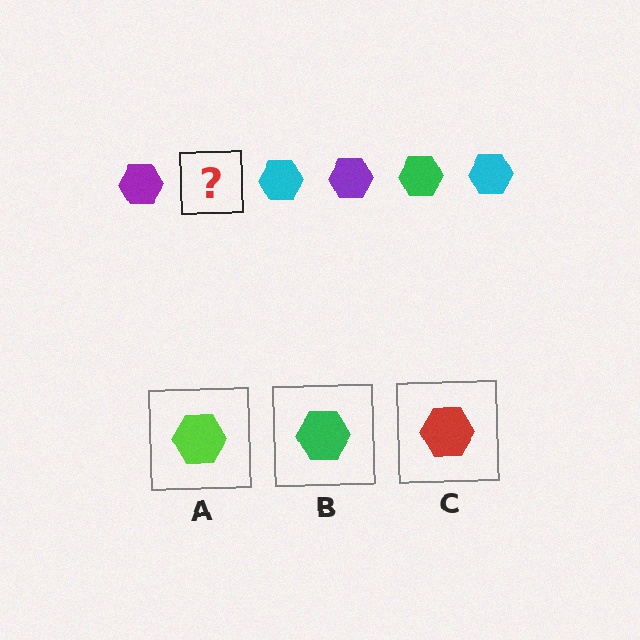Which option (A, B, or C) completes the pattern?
B.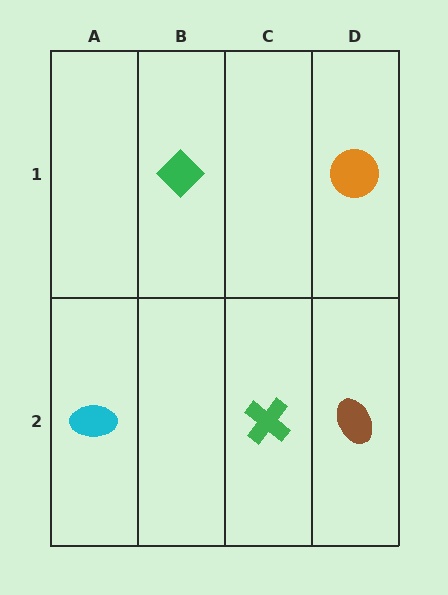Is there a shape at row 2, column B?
No, that cell is empty.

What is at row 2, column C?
A green cross.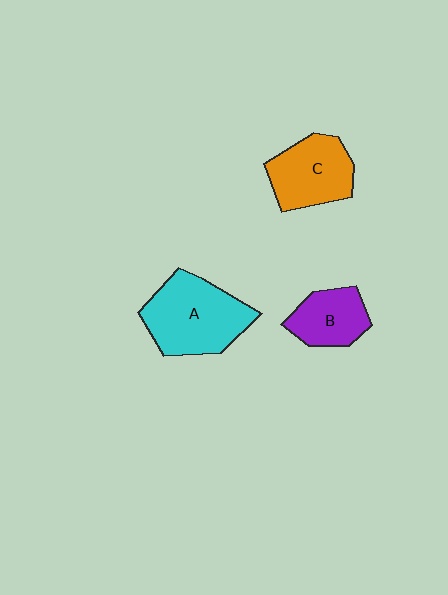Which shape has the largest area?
Shape A (cyan).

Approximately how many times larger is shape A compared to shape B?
Approximately 1.7 times.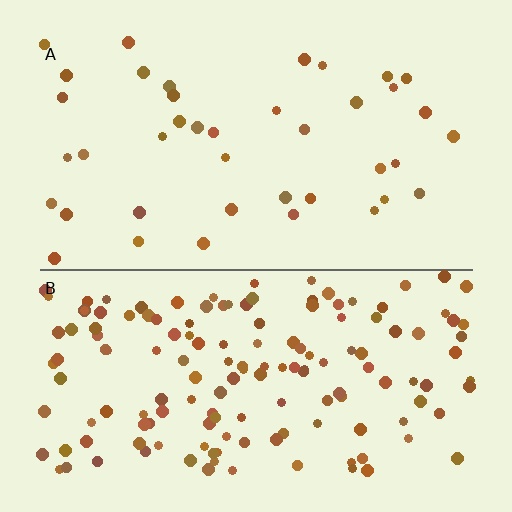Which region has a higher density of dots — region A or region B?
B (the bottom).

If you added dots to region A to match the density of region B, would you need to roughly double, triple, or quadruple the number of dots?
Approximately quadruple.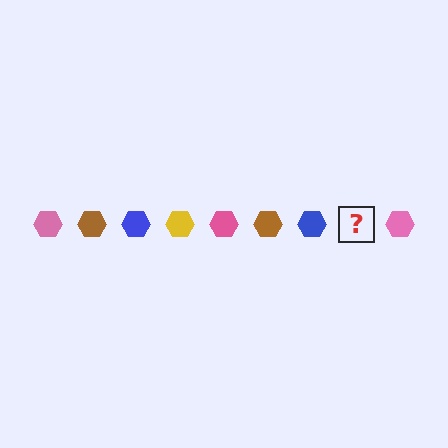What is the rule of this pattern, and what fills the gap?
The rule is that the pattern cycles through pink, brown, blue, yellow hexagons. The gap should be filled with a yellow hexagon.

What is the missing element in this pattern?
The missing element is a yellow hexagon.